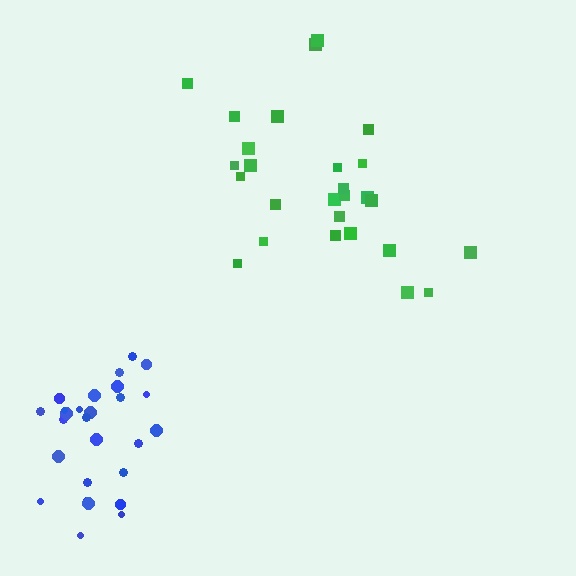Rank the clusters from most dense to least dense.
blue, green.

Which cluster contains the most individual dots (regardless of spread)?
Green (27).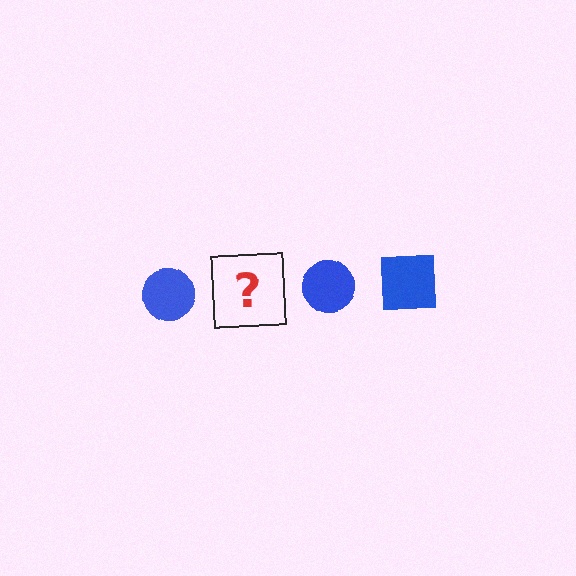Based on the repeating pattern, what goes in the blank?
The blank should be a blue square.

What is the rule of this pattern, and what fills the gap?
The rule is that the pattern cycles through circle, square shapes in blue. The gap should be filled with a blue square.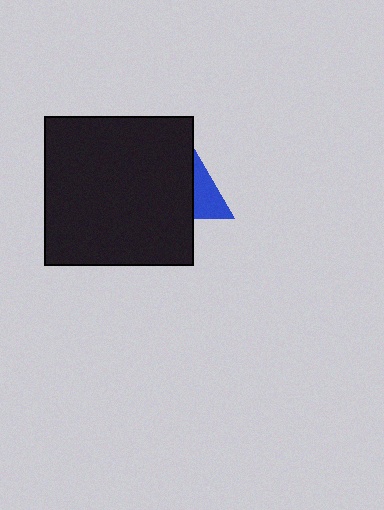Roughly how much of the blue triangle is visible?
A small part of it is visible (roughly 39%).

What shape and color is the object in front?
The object in front is a black square.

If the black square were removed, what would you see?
You would see the complete blue triangle.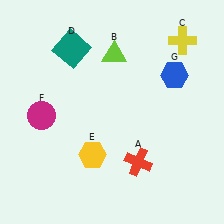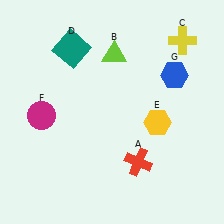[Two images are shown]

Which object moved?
The yellow hexagon (E) moved right.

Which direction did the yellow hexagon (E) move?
The yellow hexagon (E) moved right.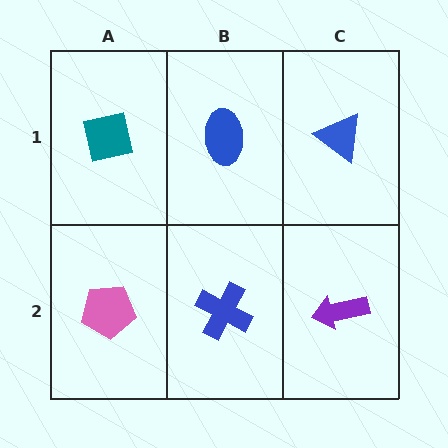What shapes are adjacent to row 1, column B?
A blue cross (row 2, column B), a teal square (row 1, column A), a blue triangle (row 1, column C).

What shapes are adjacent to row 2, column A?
A teal square (row 1, column A), a blue cross (row 2, column B).